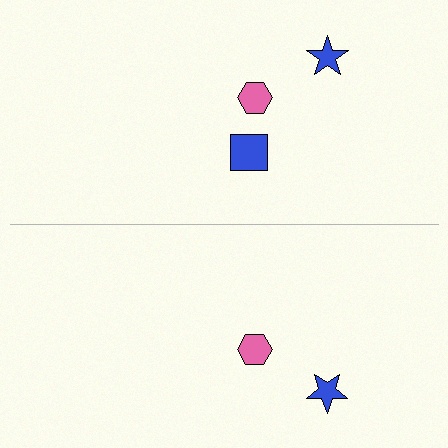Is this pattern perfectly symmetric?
No, the pattern is not perfectly symmetric. A blue square is missing from the bottom side.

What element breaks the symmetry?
A blue square is missing from the bottom side.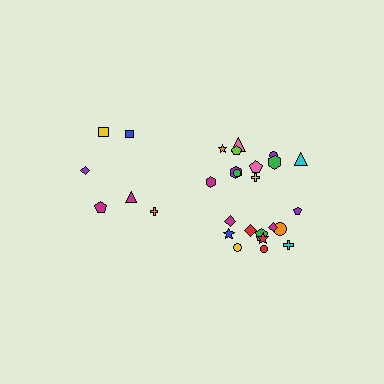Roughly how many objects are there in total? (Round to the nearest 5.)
Roughly 30 objects in total.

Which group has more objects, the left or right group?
The right group.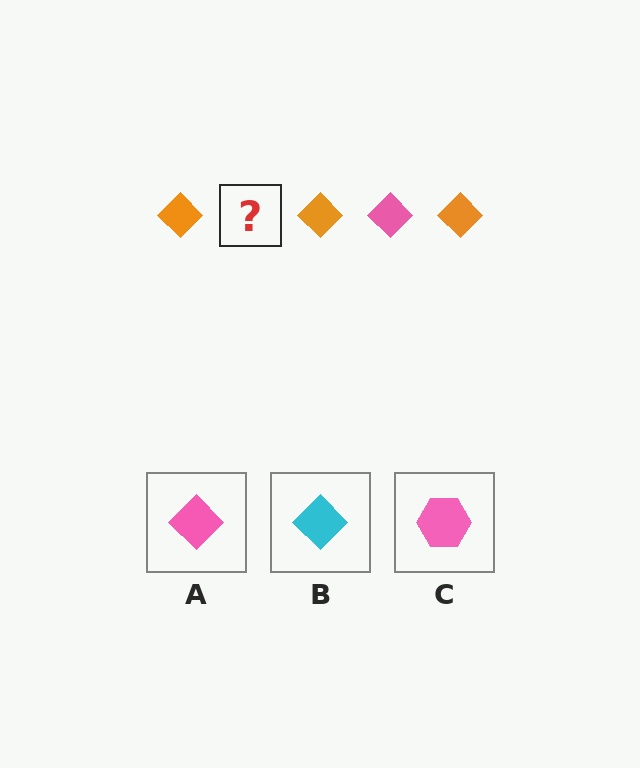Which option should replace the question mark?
Option A.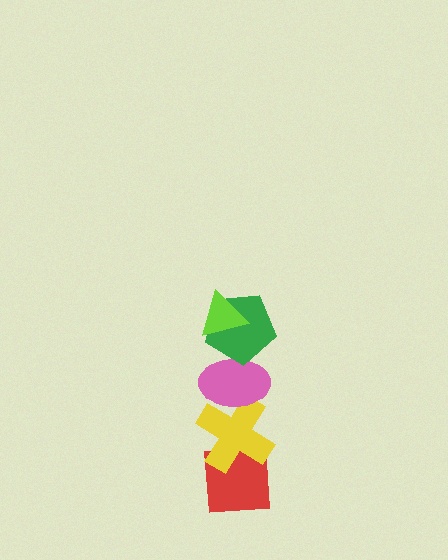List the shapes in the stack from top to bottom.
From top to bottom: the lime triangle, the green pentagon, the pink ellipse, the yellow cross, the red square.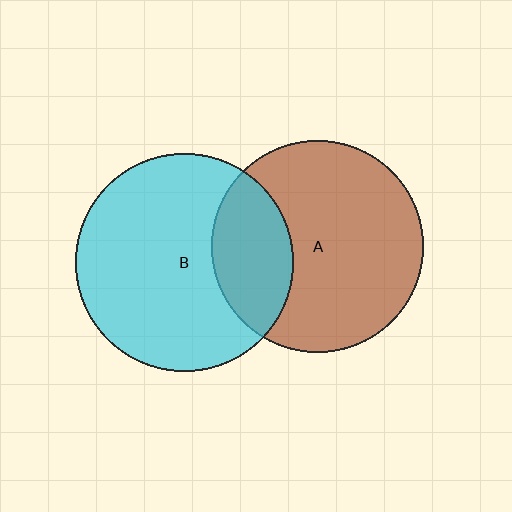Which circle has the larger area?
Circle B (cyan).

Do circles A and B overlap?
Yes.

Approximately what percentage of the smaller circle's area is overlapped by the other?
Approximately 25%.